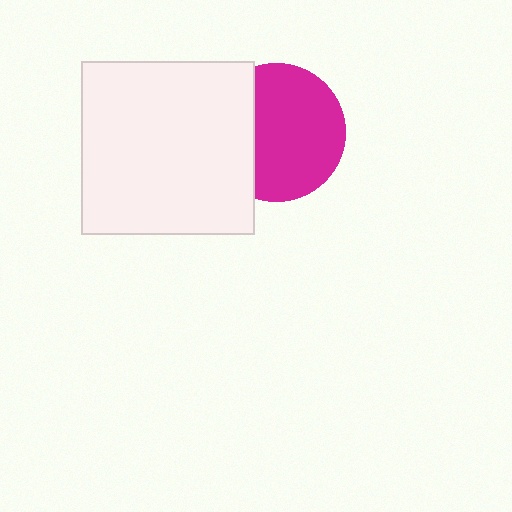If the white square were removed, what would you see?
You would see the complete magenta circle.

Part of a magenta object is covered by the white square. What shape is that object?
It is a circle.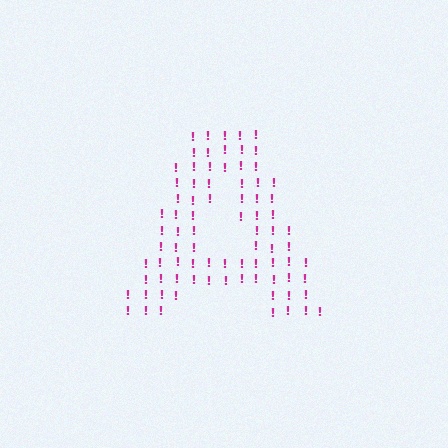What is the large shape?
The large shape is the letter A.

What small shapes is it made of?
It is made of small exclamation marks.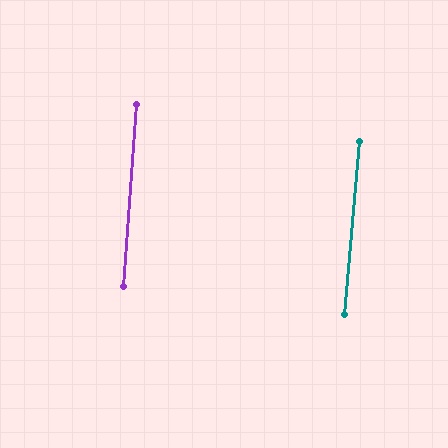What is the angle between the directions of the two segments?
Approximately 1 degree.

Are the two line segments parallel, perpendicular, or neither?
Parallel — their directions differ by only 0.8°.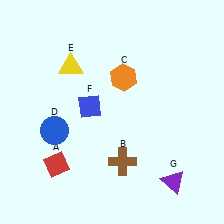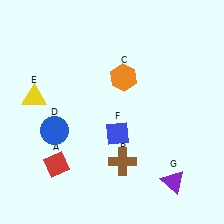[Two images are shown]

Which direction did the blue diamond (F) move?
The blue diamond (F) moved right.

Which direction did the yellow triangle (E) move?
The yellow triangle (E) moved left.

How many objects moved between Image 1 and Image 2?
2 objects moved between the two images.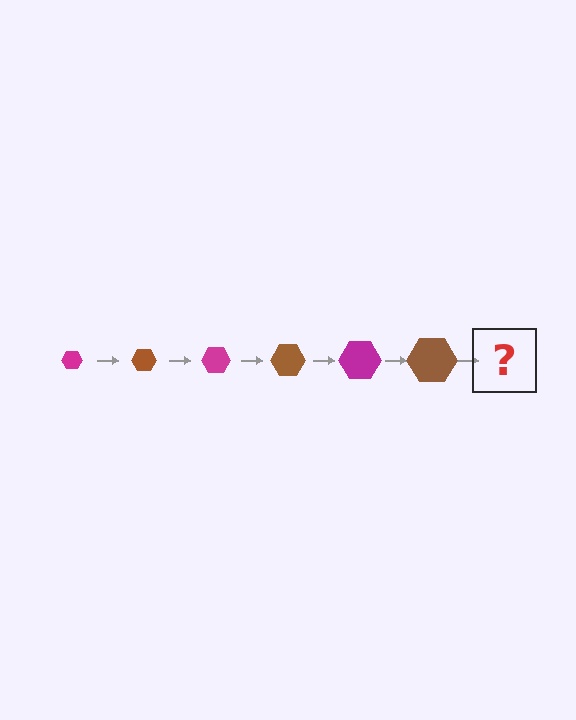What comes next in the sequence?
The next element should be a magenta hexagon, larger than the previous one.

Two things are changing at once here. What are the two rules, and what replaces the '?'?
The two rules are that the hexagon grows larger each step and the color cycles through magenta and brown. The '?' should be a magenta hexagon, larger than the previous one.